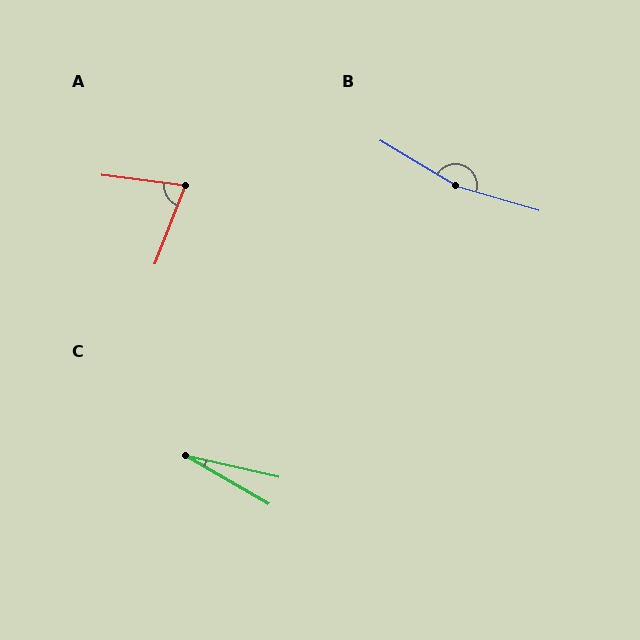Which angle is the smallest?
C, at approximately 17 degrees.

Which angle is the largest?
B, at approximately 165 degrees.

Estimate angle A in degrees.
Approximately 75 degrees.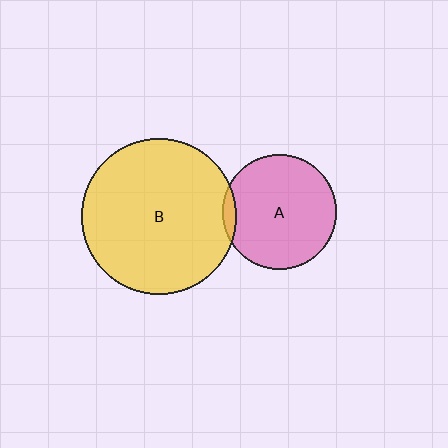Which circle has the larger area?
Circle B (yellow).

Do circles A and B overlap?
Yes.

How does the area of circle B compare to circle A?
Approximately 1.9 times.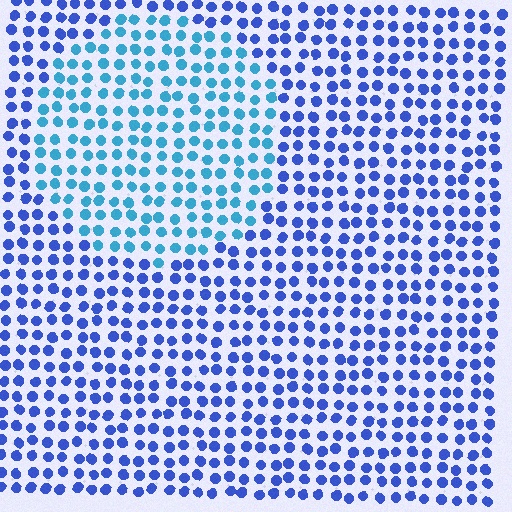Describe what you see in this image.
The image is filled with small blue elements in a uniform arrangement. A circle-shaped region is visible where the elements are tinted to a slightly different hue, forming a subtle color boundary.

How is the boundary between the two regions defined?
The boundary is defined purely by a slight shift in hue (about 34 degrees). Spacing, size, and orientation are identical on both sides.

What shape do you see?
I see a circle.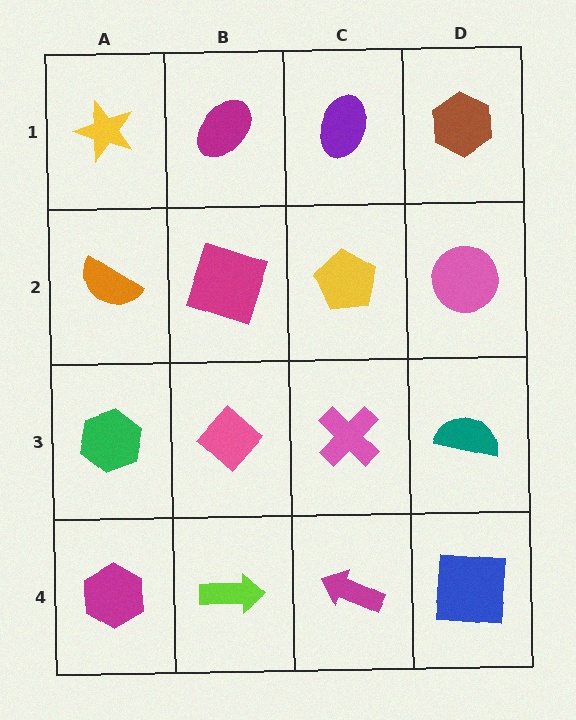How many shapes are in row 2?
4 shapes.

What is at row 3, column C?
A pink cross.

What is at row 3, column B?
A pink diamond.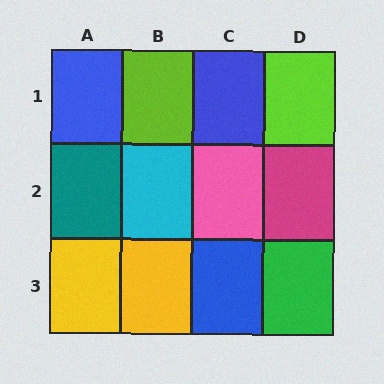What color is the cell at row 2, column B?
Cyan.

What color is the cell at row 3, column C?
Blue.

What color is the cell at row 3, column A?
Yellow.